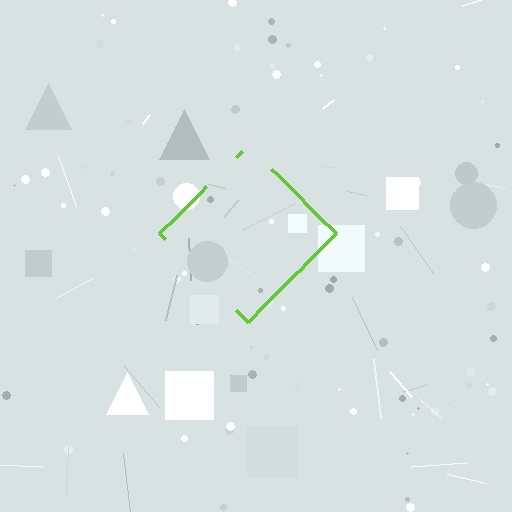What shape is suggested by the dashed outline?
The dashed outline suggests a diamond.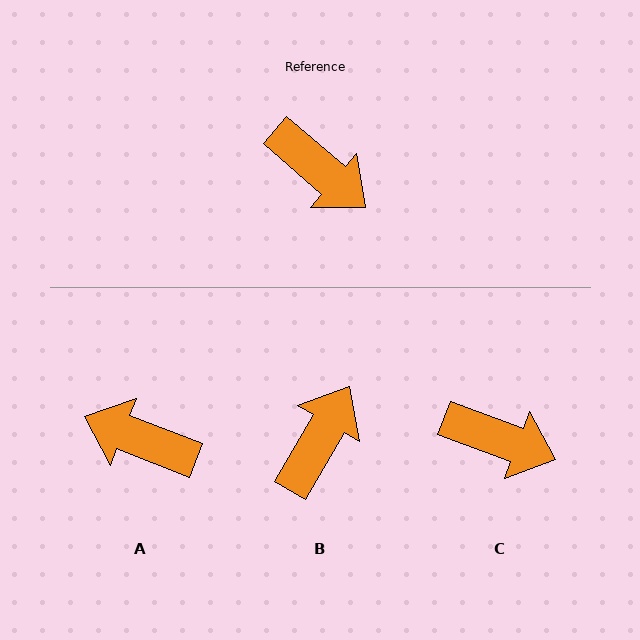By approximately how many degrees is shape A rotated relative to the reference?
Approximately 161 degrees clockwise.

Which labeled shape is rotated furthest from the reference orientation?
A, about 161 degrees away.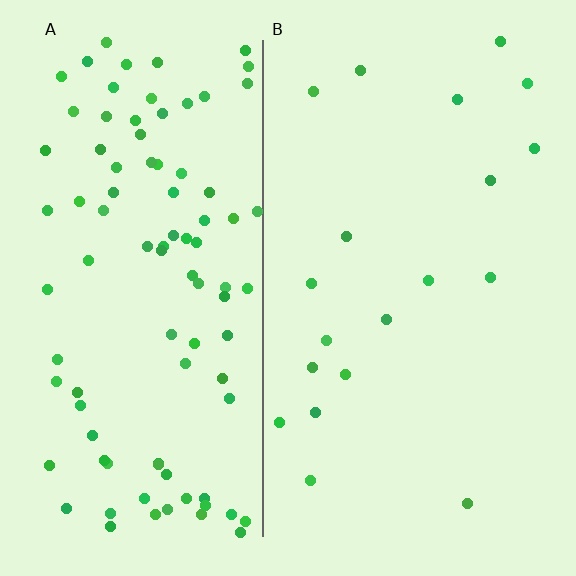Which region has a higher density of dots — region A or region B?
A (the left).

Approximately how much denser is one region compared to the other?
Approximately 4.9× — region A over region B.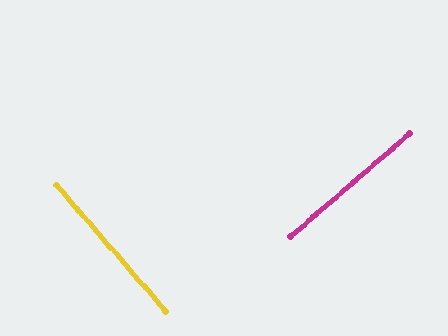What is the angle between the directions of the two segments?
Approximately 90 degrees.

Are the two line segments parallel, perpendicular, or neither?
Perpendicular — they meet at approximately 90°.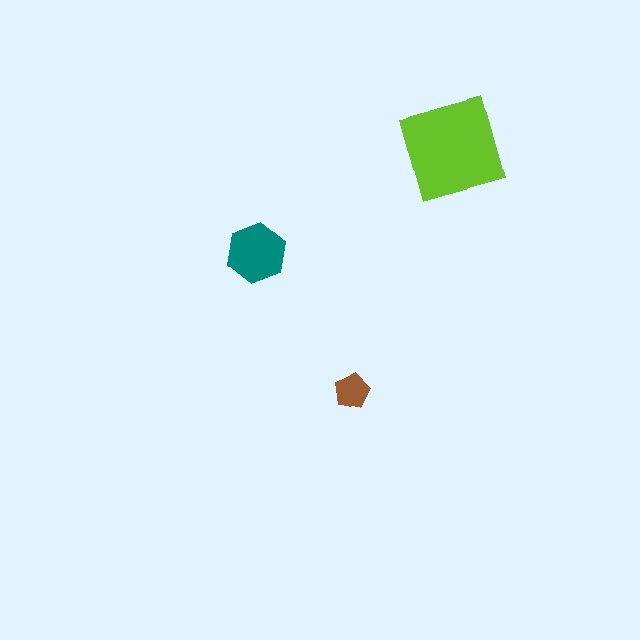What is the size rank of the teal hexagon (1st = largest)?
2nd.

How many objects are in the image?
There are 3 objects in the image.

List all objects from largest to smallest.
The lime square, the teal hexagon, the brown pentagon.